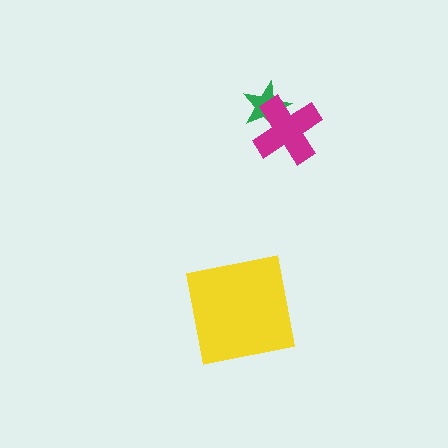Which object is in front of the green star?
The magenta cross is in front of the green star.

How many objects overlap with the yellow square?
0 objects overlap with the yellow square.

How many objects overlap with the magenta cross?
1 object overlaps with the magenta cross.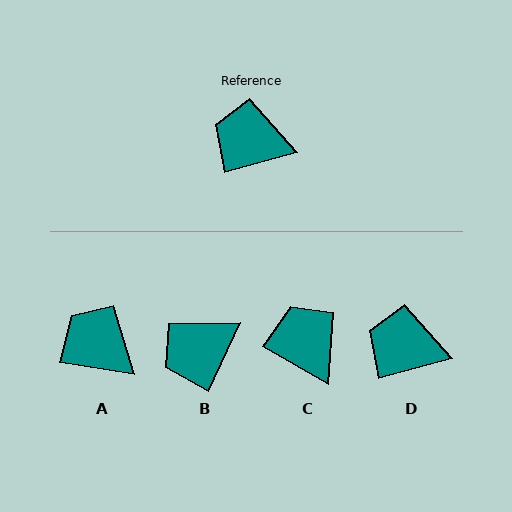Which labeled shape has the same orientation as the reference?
D.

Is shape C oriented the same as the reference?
No, it is off by about 45 degrees.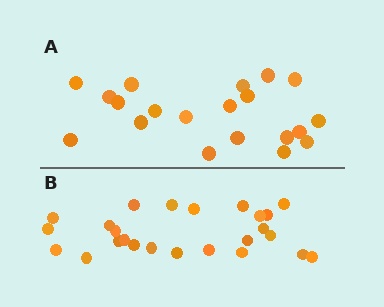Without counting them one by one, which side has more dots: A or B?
Region B (the bottom region) has more dots.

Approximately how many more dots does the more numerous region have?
Region B has about 5 more dots than region A.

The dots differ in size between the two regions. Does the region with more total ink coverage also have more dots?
No. Region A has more total ink coverage because its dots are larger, but region B actually contains more individual dots. Total area can be misleading — the number of items is what matters here.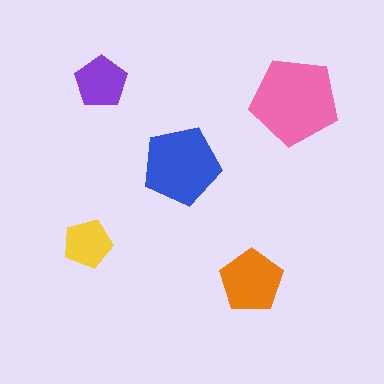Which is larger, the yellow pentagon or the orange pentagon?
The orange one.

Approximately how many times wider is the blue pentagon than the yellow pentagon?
About 1.5 times wider.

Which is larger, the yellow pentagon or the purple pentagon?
The purple one.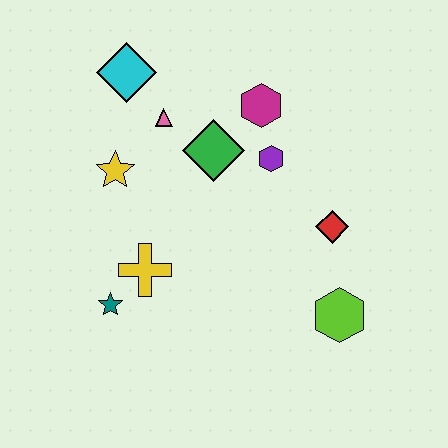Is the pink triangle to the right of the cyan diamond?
Yes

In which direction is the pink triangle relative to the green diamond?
The pink triangle is to the left of the green diamond.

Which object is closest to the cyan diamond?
The pink triangle is closest to the cyan diamond.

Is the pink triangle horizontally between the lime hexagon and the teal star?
Yes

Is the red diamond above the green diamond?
No